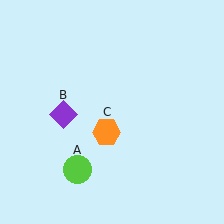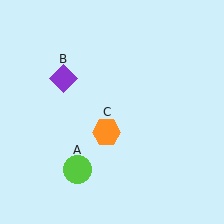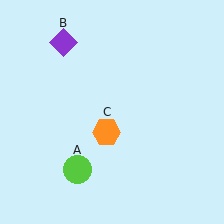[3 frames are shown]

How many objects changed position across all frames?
1 object changed position: purple diamond (object B).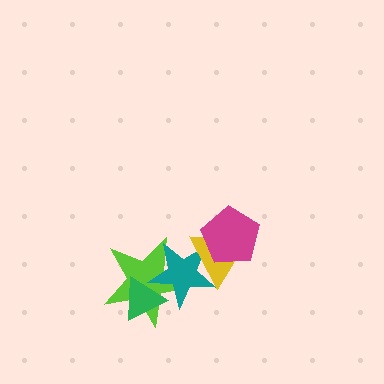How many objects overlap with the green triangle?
2 objects overlap with the green triangle.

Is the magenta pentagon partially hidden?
No, no other shape covers it.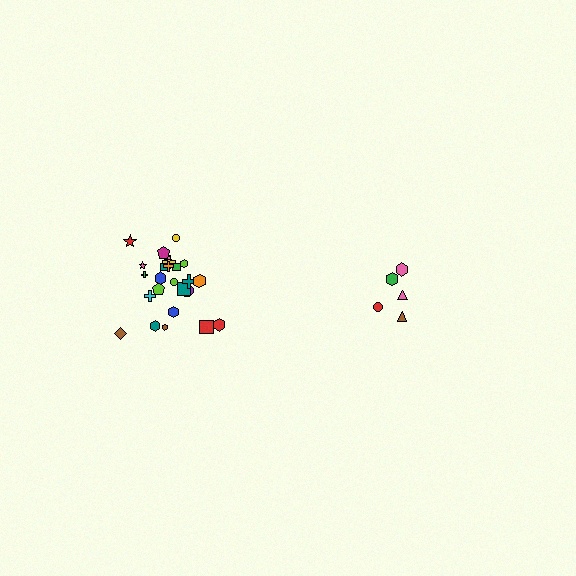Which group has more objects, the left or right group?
The left group.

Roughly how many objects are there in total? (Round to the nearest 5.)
Roughly 30 objects in total.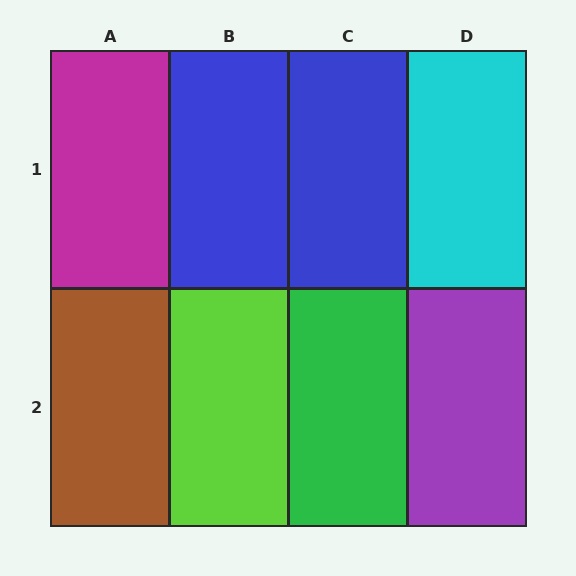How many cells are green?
1 cell is green.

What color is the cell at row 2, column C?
Green.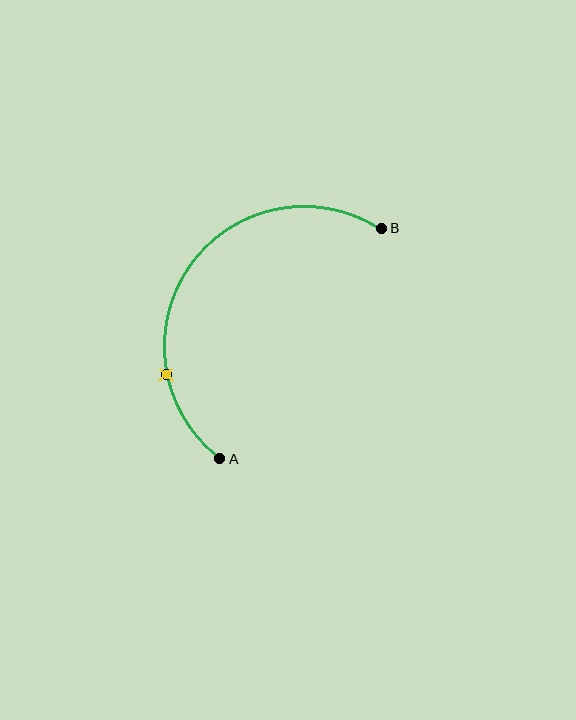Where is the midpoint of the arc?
The arc midpoint is the point on the curve farthest from the straight line joining A and B. It sits above and to the left of that line.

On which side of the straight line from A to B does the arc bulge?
The arc bulges above and to the left of the straight line connecting A and B.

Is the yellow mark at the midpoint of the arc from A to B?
No. The yellow mark lies on the arc but is closer to endpoint A. The arc midpoint would be at the point on the curve equidistant along the arc from both A and B.